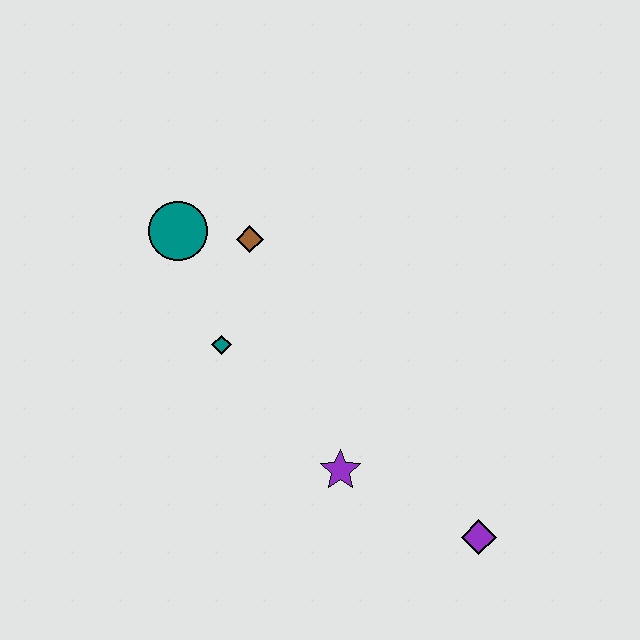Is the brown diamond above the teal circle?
No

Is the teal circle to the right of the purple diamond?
No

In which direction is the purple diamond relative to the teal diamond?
The purple diamond is to the right of the teal diamond.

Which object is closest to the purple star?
The purple diamond is closest to the purple star.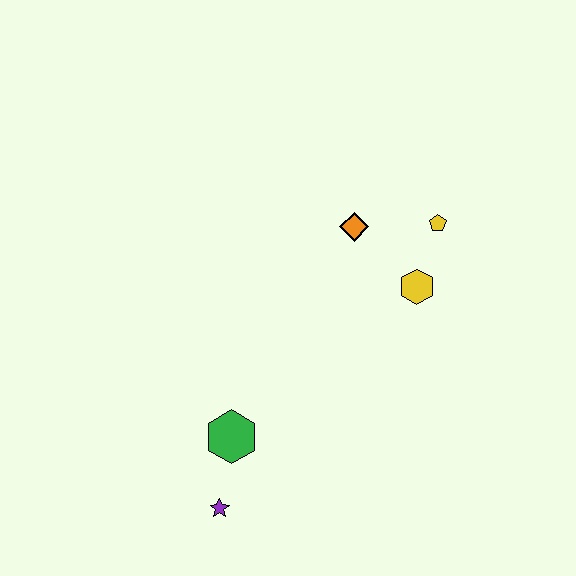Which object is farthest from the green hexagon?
The yellow pentagon is farthest from the green hexagon.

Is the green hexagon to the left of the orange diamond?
Yes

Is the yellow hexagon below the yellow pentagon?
Yes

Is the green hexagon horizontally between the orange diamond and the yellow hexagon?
No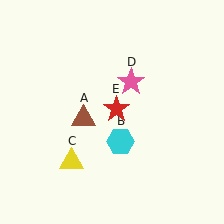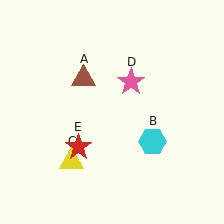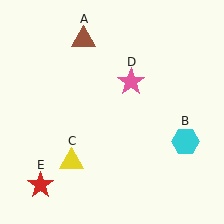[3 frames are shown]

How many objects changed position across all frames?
3 objects changed position: brown triangle (object A), cyan hexagon (object B), red star (object E).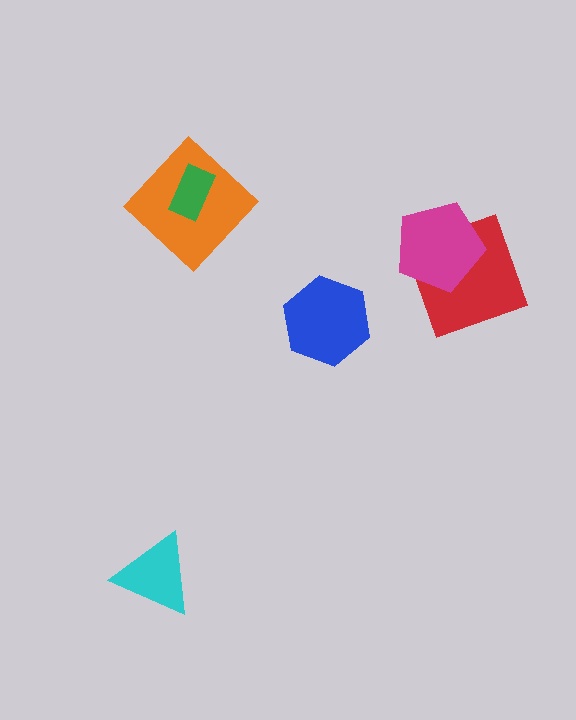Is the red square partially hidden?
Yes, it is partially covered by another shape.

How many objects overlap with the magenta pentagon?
1 object overlaps with the magenta pentagon.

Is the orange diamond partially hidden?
Yes, it is partially covered by another shape.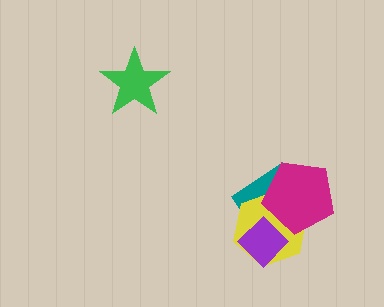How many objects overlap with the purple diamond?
2 objects overlap with the purple diamond.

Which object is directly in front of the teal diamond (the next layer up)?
The yellow hexagon is directly in front of the teal diamond.